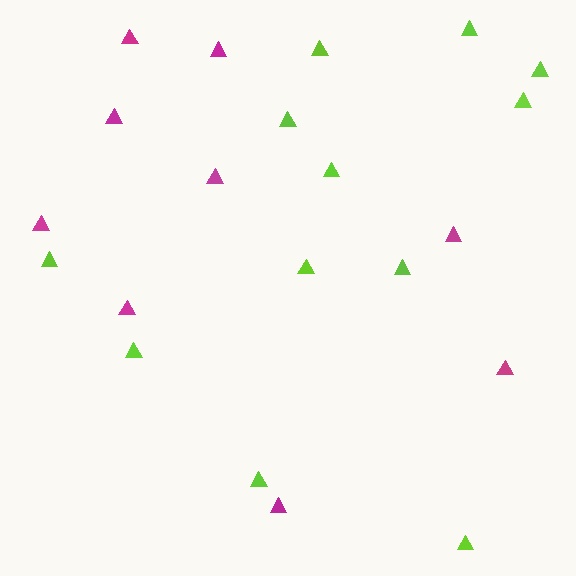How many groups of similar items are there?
There are 2 groups: one group of lime triangles (12) and one group of magenta triangles (9).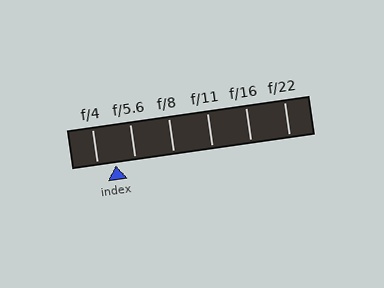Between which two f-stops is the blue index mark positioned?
The index mark is between f/4 and f/5.6.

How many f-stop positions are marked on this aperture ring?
There are 6 f-stop positions marked.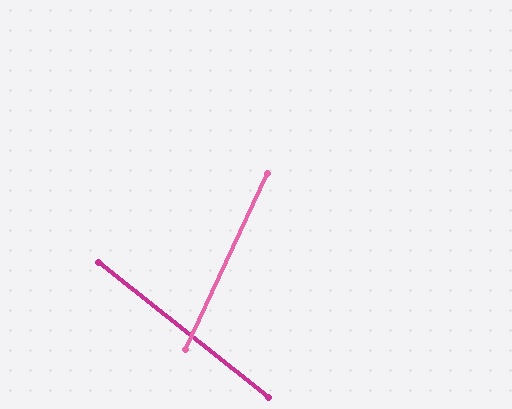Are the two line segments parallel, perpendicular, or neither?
Neither parallel nor perpendicular — they differ by about 77°.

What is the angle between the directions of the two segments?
Approximately 77 degrees.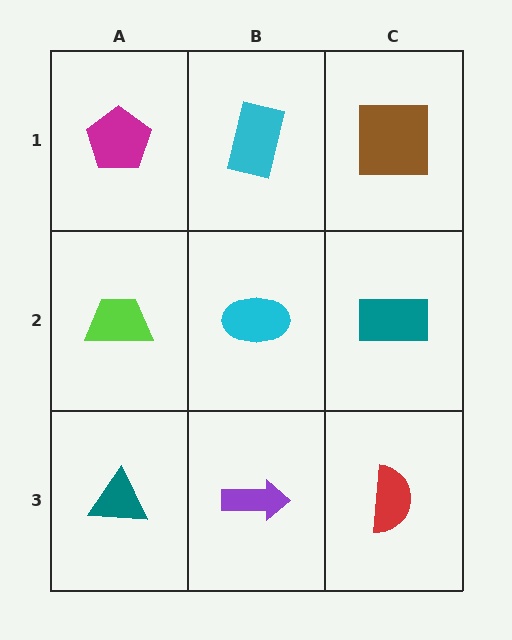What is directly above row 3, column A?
A lime trapezoid.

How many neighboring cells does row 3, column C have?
2.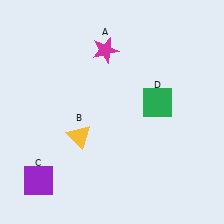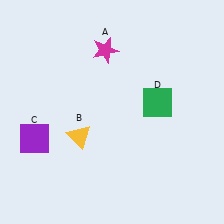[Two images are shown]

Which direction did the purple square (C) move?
The purple square (C) moved up.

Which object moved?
The purple square (C) moved up.